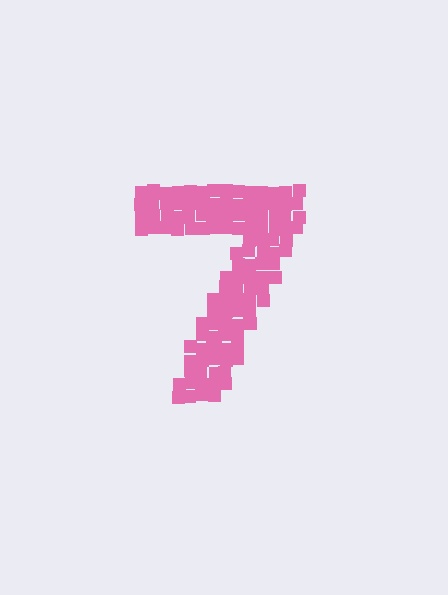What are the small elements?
The small elements are squares.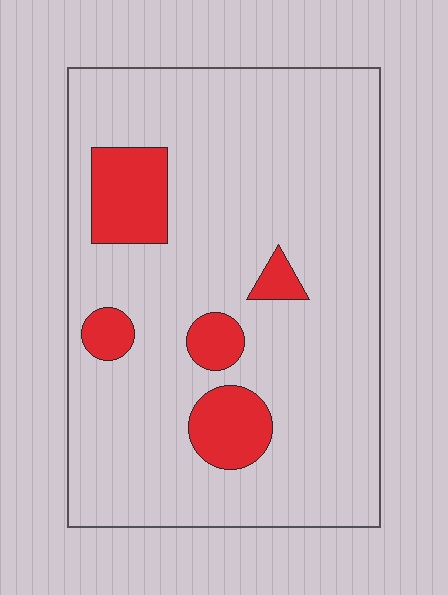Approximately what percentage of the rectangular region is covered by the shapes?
Approximately 15%.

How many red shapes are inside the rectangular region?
5.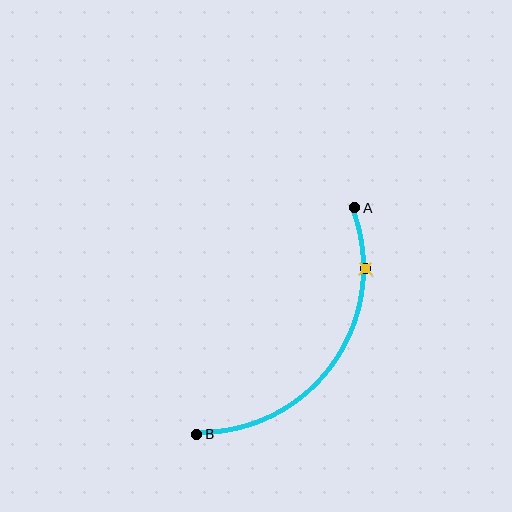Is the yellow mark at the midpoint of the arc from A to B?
No. The yellow mark lies on the arc but is closer to endpoint A. The arc midpoint would be at the point on the curve equidistant along the arc from both A and B.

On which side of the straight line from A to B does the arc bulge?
The arc bulges below and to the right of the straight line connecting A and B.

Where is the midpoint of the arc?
The arc midpoint is the point on the curve farthest from the straight line joining A and B. It sits below and to the right of that line.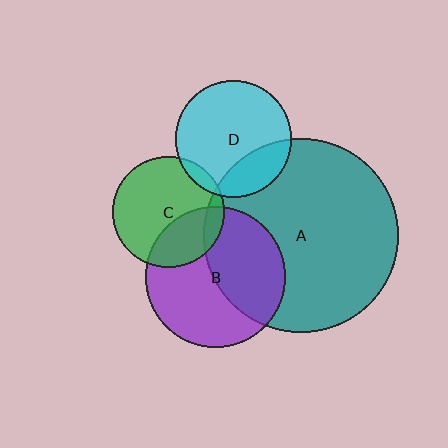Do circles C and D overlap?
Yes.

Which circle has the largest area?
Circle A (teal).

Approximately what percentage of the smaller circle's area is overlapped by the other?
Approximately 5%.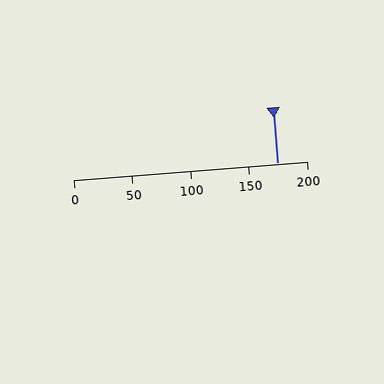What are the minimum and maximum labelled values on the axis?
The axis runs from 0 to 200.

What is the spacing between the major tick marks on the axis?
The major ticks are spaced 50 apart.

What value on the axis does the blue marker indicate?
The marker indicates approximately 175.